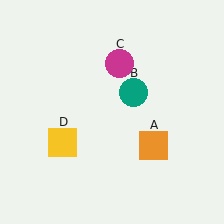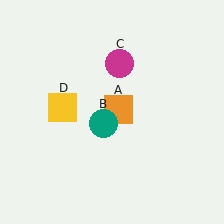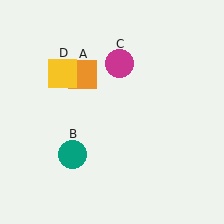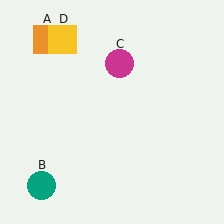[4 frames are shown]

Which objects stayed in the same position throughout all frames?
Magenta circle (object C) remained stationary.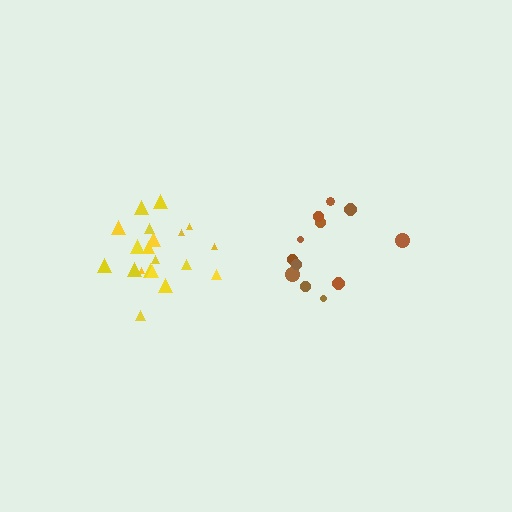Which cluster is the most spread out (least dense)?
Brown.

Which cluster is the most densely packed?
Yellow.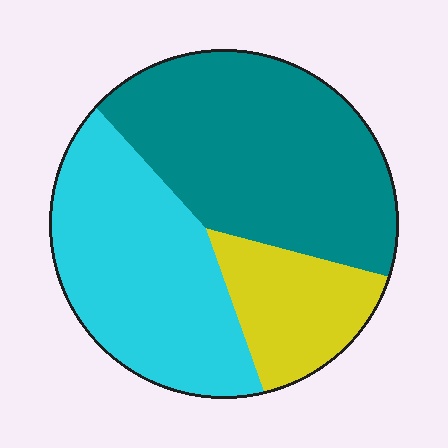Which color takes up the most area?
Teal, at roughly 45%.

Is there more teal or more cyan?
Teal.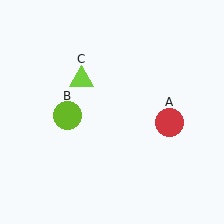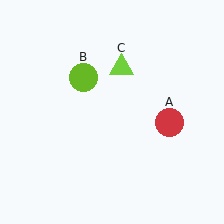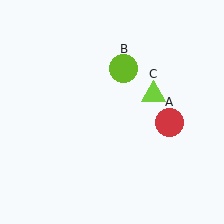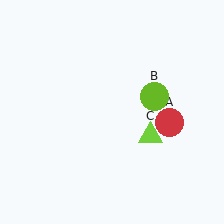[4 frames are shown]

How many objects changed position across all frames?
2 objects changed position: lime circle (object B), lime triangle (object C).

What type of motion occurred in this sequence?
The lime circle (object B), lime triangle (object C) rotated clockwise around the center of the scene.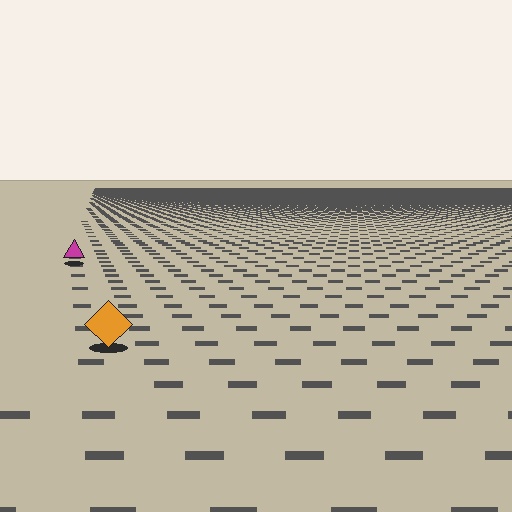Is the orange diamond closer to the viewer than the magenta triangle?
Yes. The orange diamond is closer — you can tell from the texture gradient: the ground texture is coarser near it.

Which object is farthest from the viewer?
The magenta triangle is farthest from the viewer. It appears smaller and the ground texture around it is denser.